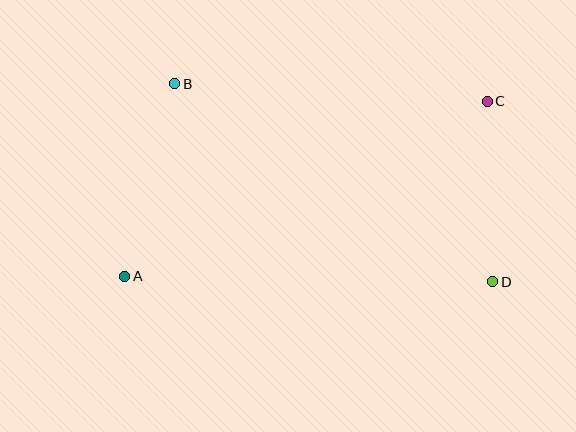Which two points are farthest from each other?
Points A and C are farthest from each other.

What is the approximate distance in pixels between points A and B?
The distance between A and B is approximately 199 pixels.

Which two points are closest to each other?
Points C and D are closest to each other.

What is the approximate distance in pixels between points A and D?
The distance between A and D is approximately 368 pixels.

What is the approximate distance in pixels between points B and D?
The distance between B and D is approximately 375 pixels.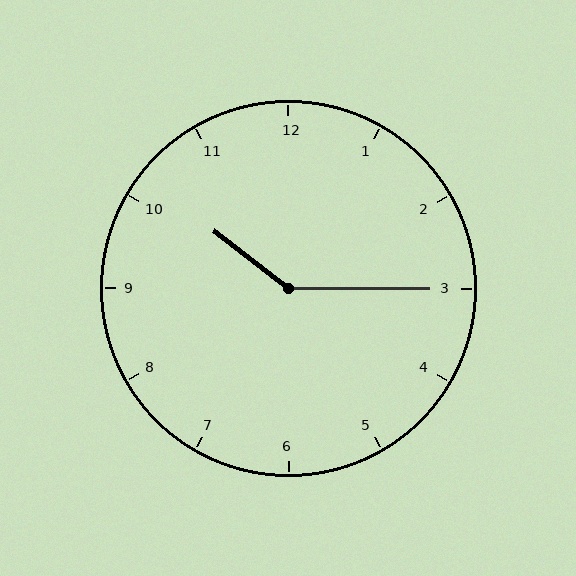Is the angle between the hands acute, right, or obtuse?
It is obtuse.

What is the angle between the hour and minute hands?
Approximately 142 degrees.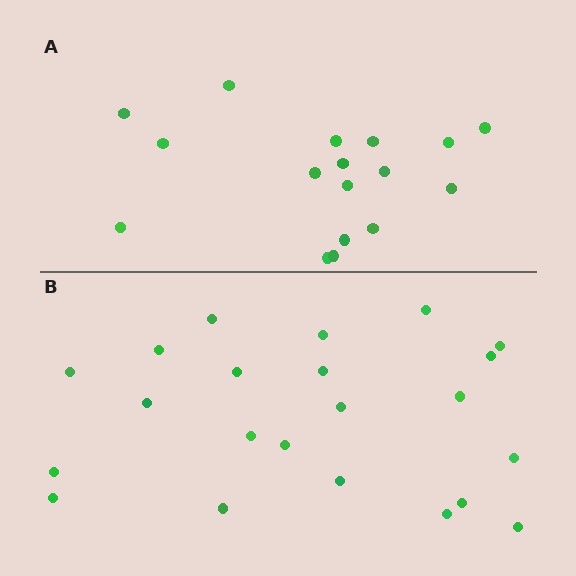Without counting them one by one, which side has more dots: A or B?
Region B (the bottom region) has more dots.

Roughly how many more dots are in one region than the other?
Region B has about 5 more dots than region A.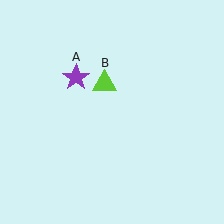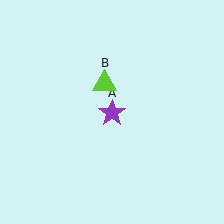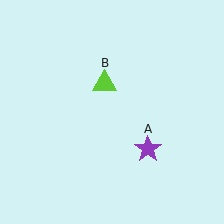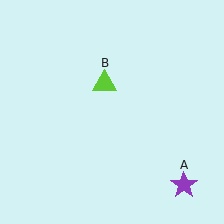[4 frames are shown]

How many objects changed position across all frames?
1 object changed position: purple star (object A).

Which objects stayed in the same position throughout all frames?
Lime triangle (object B) remained stationary.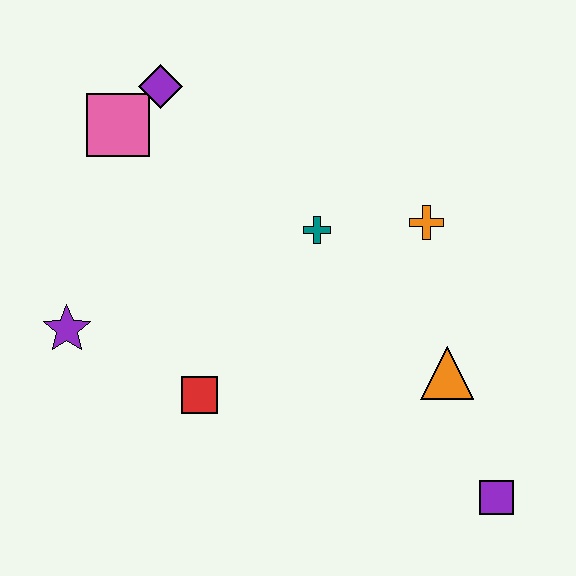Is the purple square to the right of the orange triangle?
Yes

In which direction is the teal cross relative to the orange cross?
The teal cross is to the left of the orange cross.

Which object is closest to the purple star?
The red square is closest to the purple star.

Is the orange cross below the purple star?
No